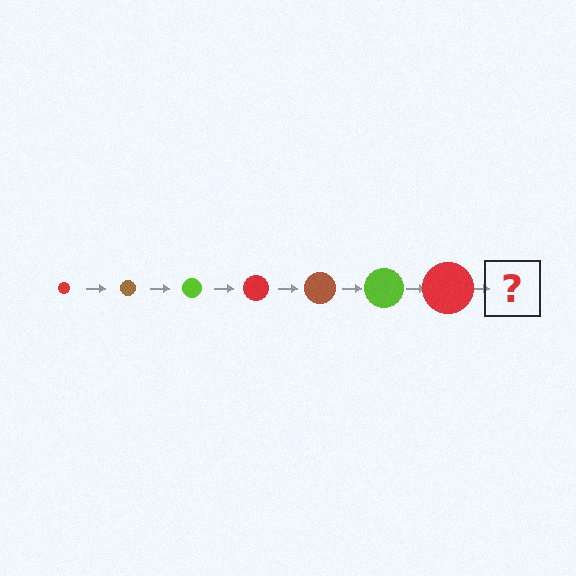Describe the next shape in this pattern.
It should be a brown circle, larger than the previous one.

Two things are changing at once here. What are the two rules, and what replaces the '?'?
The two rules are that the circle grows larger each step and the color cycles through red, brown, and lime. The '?' should be a brown circle, larger than the previous one.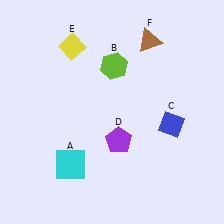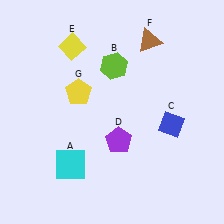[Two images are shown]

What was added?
A yellow pentagon (G) was added in Image 2.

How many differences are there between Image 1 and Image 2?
There is 1 difference between the two images.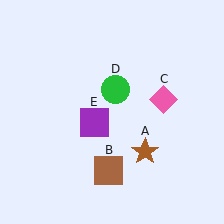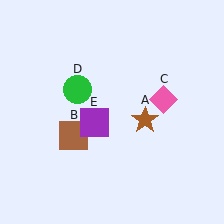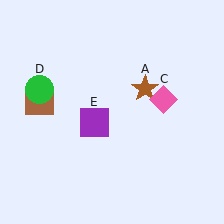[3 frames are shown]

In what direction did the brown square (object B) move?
The brown square (object B) moved up and to the left.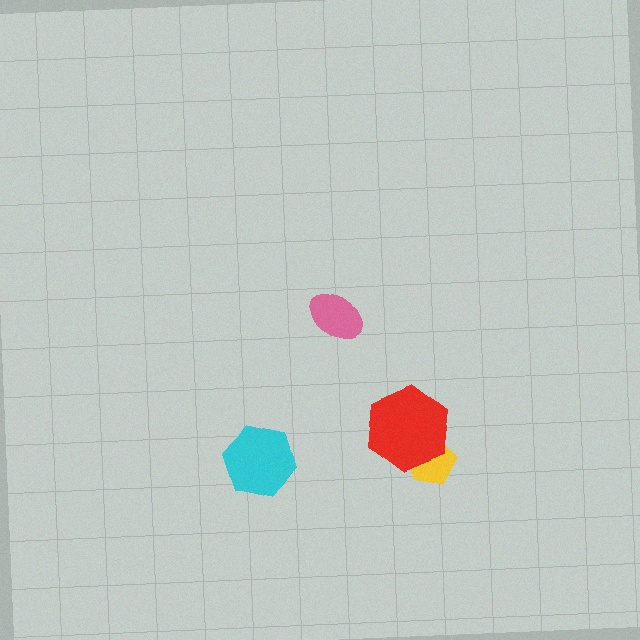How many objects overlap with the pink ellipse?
0 objects overlap with the pink ellipse.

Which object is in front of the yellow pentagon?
The red hexagon is in front of the yellow pentagon.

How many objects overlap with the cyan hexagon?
0 objects overlap with the cyan hexagon.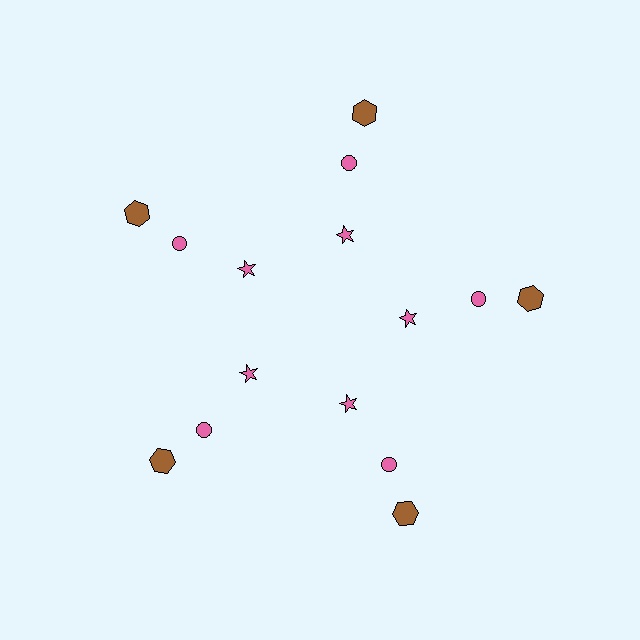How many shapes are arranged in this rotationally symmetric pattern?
There are 15 shapes, arranged in 5 groups of 3.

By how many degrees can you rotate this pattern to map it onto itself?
The pattern maps onto itself every 72 degrees of rotation.